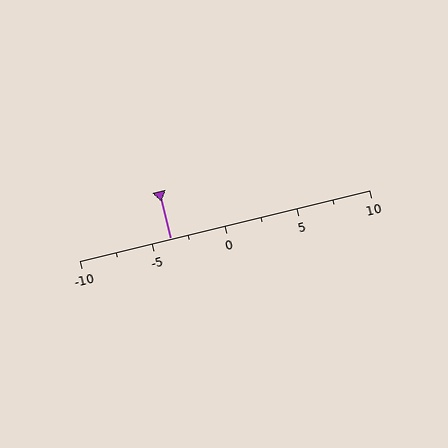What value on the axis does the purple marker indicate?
The marker indicates approximately -3.8.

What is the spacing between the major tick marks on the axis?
The major ticks are spaced 5 apart.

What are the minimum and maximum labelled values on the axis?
The axis runs from -10 to 10.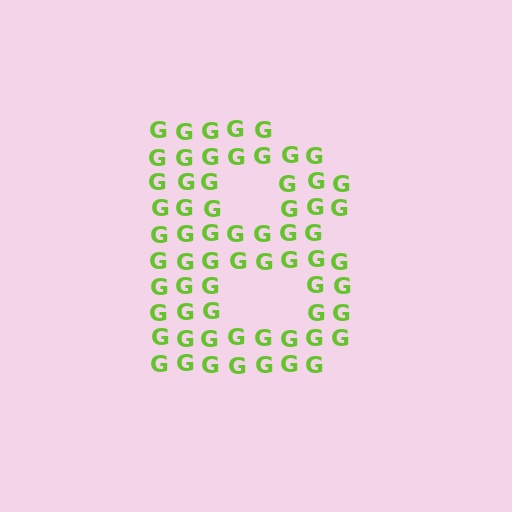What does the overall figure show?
The overall figure shows the letter B.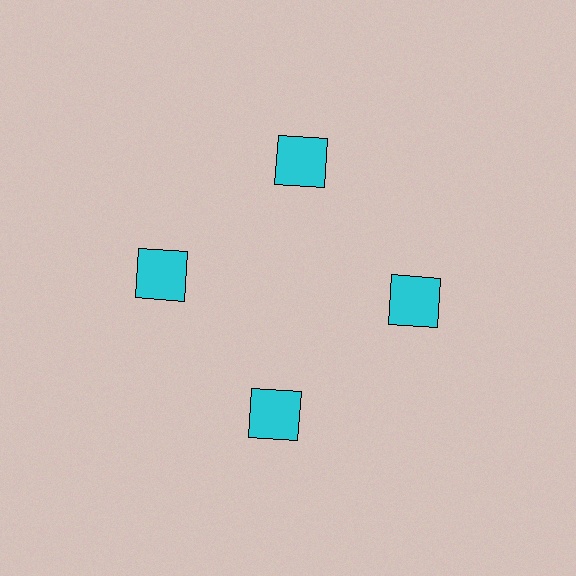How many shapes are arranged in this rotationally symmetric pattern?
There are 4 shapes, arranged in 4 groups of 1.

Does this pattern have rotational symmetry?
Yes, this pattern has 4-fold rotational symmetry. It looks the same after rotating 90 degrees around the center.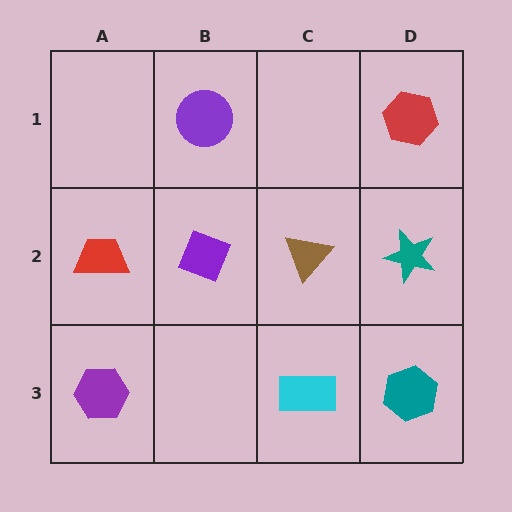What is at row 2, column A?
A red trapezoid.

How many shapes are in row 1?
2 shapes.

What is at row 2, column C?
A brown triangle.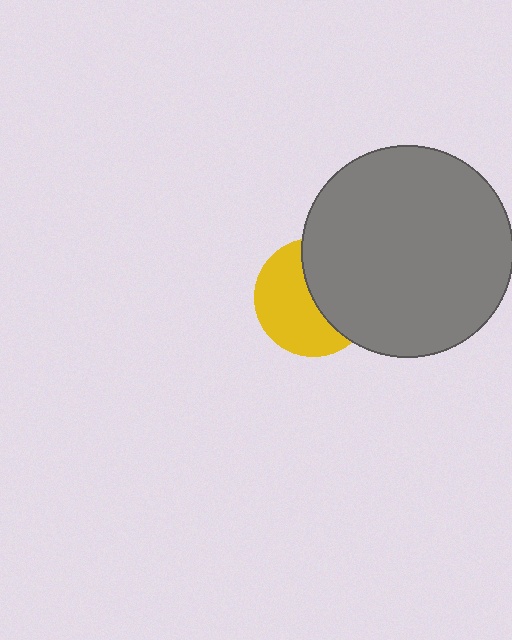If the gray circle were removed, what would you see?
You would see the complete yellow circle.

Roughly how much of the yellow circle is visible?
About half of it is visible (roughly 54%).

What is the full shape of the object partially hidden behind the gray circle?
The partially hidden object is a yellow circle.